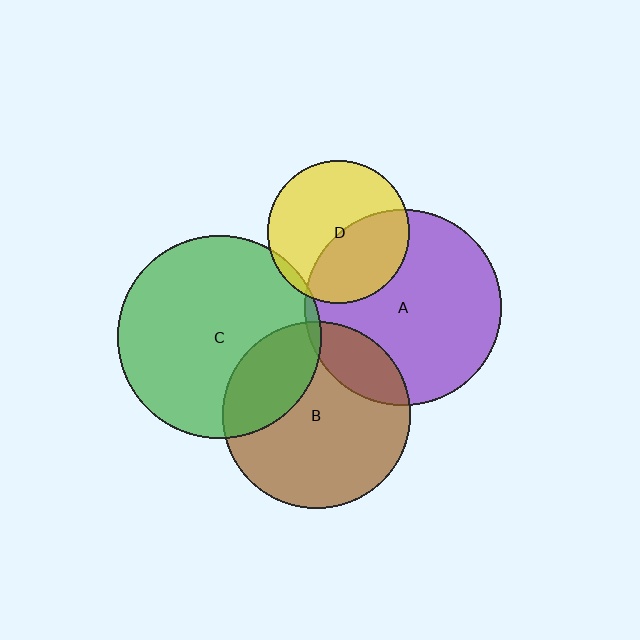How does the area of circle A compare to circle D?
Approximately 1.9 times.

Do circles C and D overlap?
Yes.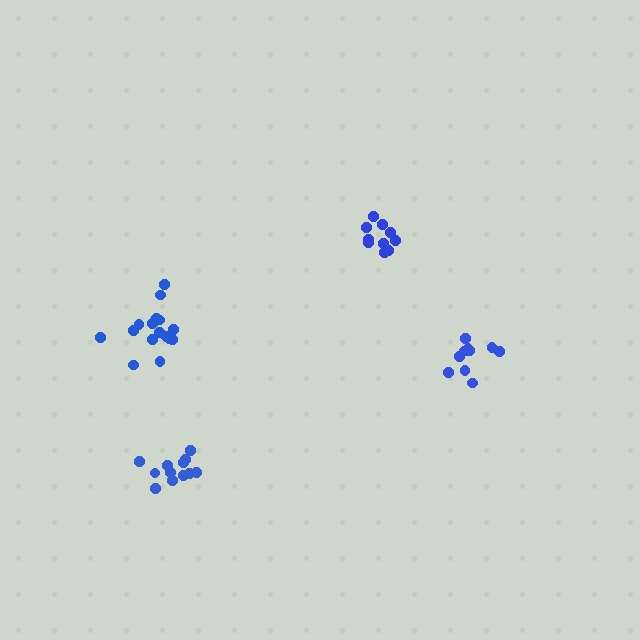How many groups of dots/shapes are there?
There are 4 groups.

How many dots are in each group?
Group 1: 16 dots, Group 2: 10 dots, Group 3: 10 dots, Group 4: 12 dots (48 total).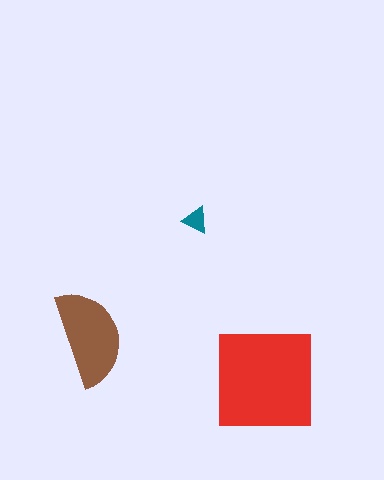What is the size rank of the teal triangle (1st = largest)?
3rd.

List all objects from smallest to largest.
The teal triangle, the brown semicircle, the red square.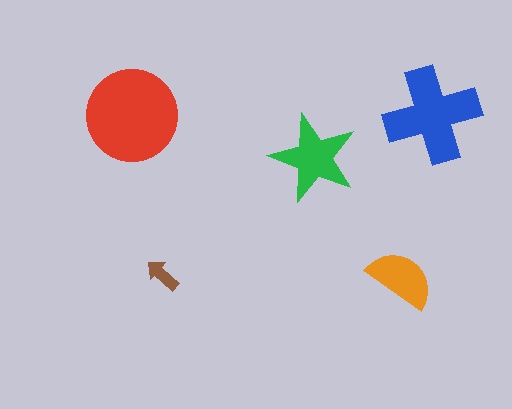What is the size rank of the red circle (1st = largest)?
1st.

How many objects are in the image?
There are 5 objects in the image.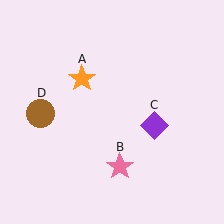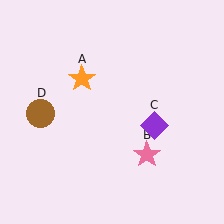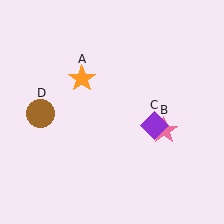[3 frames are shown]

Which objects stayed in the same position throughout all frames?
Orange star (object A) and purple diamond (object C) and brown circle (object D) remained stationary.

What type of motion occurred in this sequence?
The pink star (object B) rotated counterclockwise around the center of the scene.